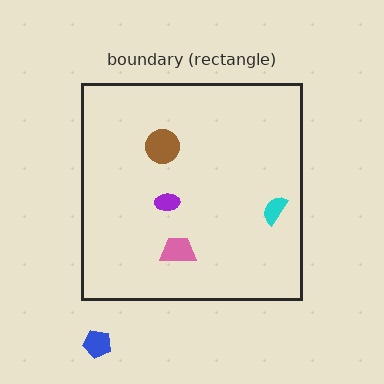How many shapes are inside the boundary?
4 inside, 1 outside.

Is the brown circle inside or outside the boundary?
Inside.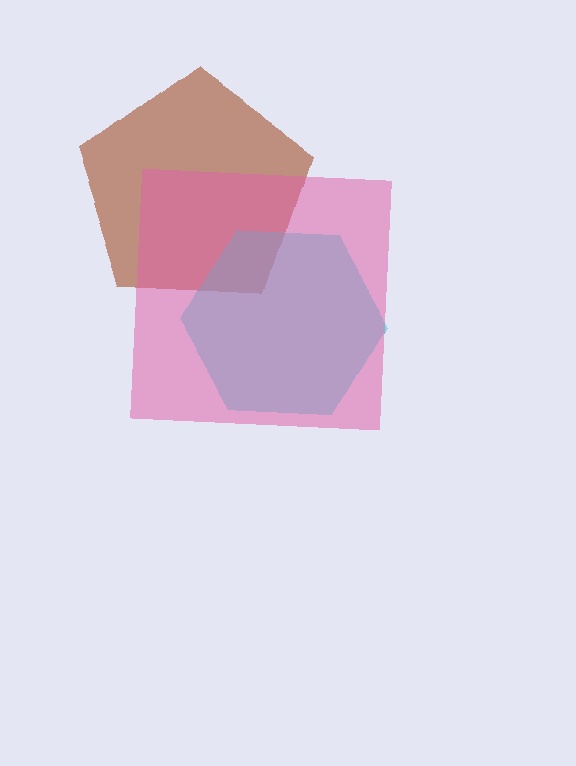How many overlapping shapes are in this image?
There are 3 overlapping shapes in the image.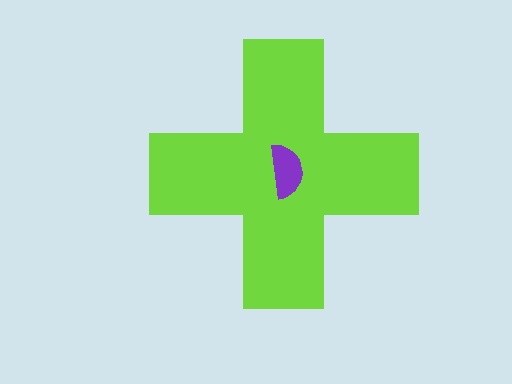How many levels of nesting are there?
2.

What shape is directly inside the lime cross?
The purple semicircle.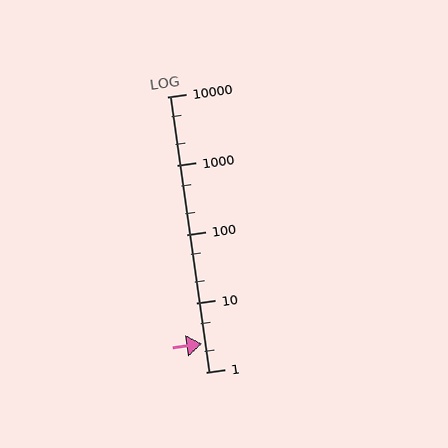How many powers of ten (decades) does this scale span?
The scale spans 4 decades, from 1 to 10000.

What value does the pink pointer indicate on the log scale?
The pointer indicates approximately 2.6.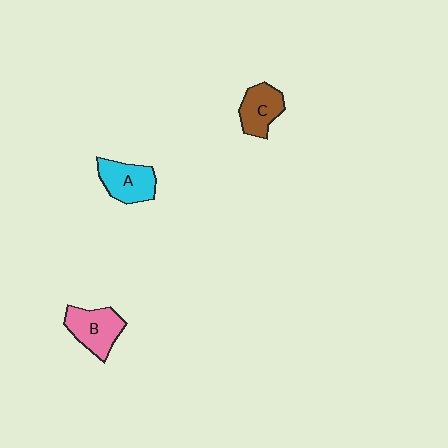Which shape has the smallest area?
Shape C (brown).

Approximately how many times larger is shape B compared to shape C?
Approximately 1.2 times.